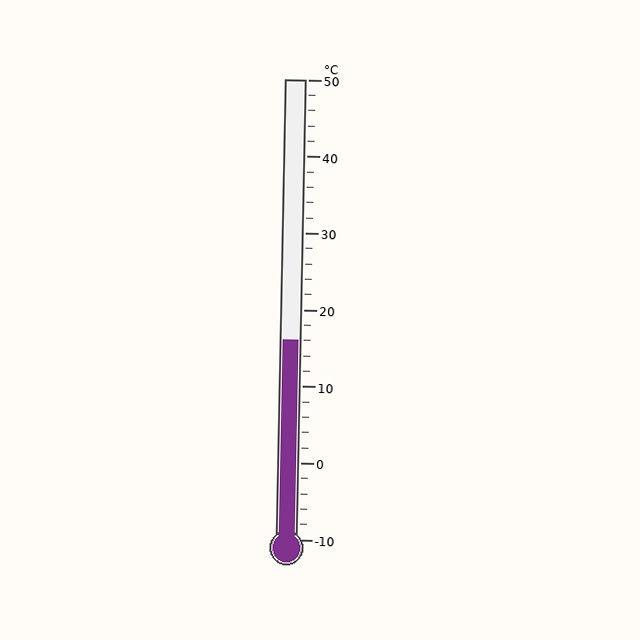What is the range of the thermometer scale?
The thermometer scale ranges from -10°C to 50°C.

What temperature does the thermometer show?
The thermometer shows approximately 16°C.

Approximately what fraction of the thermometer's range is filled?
The thermometer is filled to approximately 45% of its range.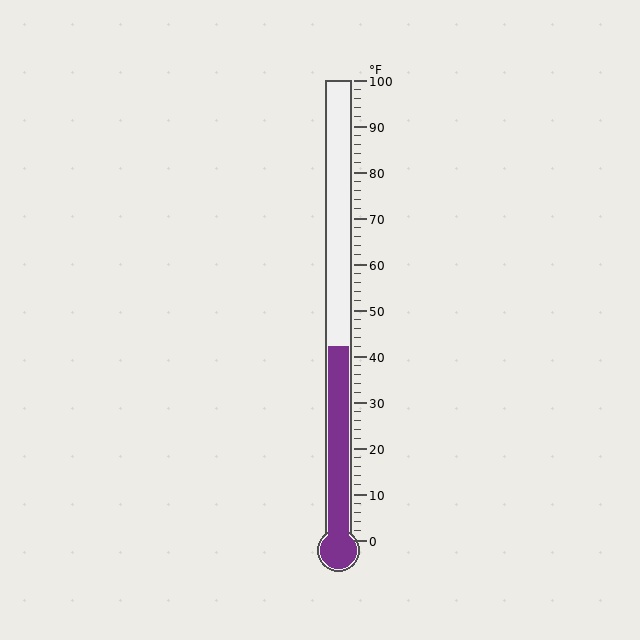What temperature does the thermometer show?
The thermometer shows approximately 42°F.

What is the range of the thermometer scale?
The thermometer scale ranges from 0°F to 100°F.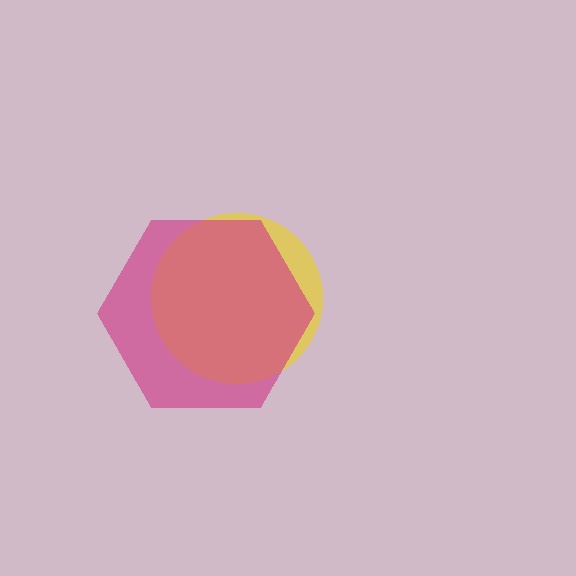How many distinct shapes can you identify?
There are 2 distinct shapes: a yellow circle, a magenta hexagon.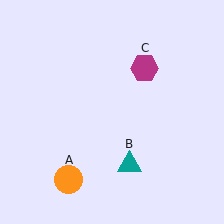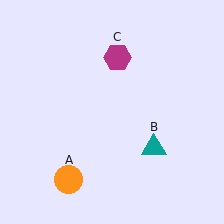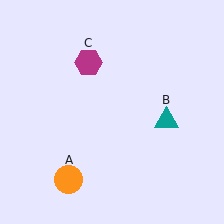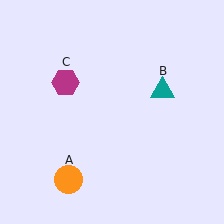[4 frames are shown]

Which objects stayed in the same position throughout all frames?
Orange circle (object A) remained stationary.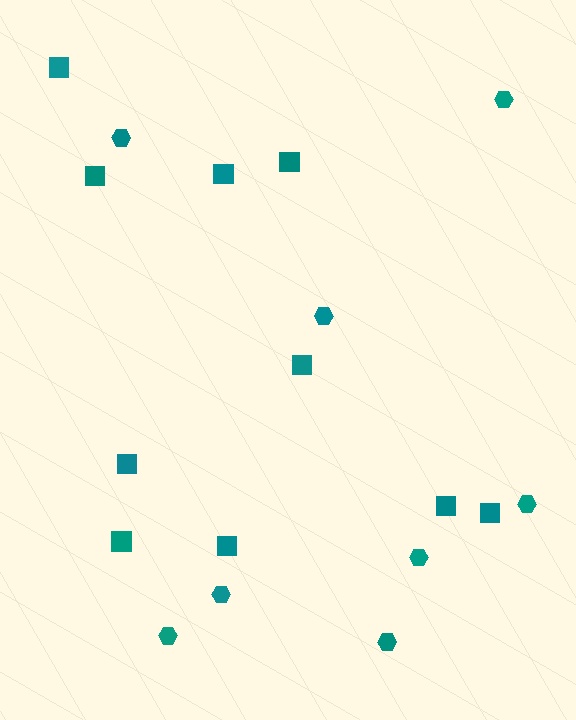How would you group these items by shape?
There are 2 groups: one group of hexagons (8) and one group of squares (10).